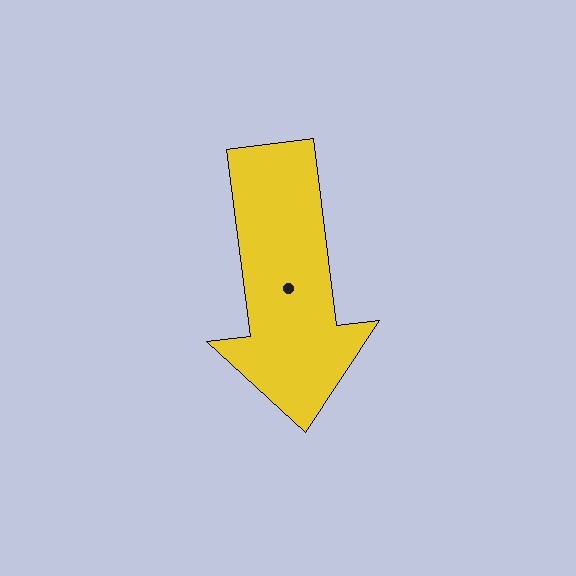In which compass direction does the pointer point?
South.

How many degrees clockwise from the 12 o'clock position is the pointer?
Approximately 173 degrees.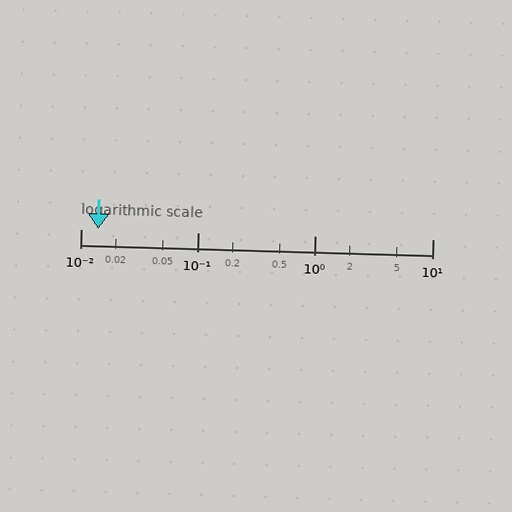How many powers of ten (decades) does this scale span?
The scale spans 3 decades, from 0.01 to 10.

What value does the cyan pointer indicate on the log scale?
The pointer indicates approximately 0.014.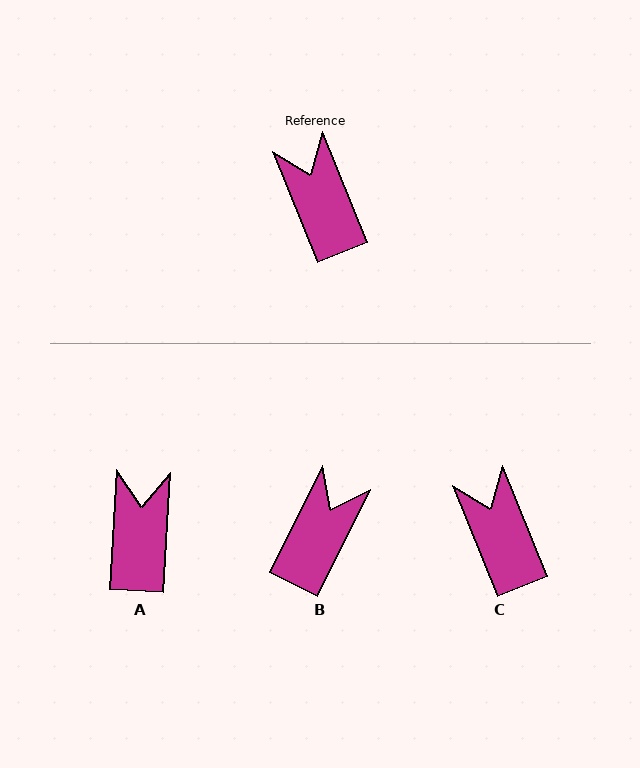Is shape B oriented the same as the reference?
No, it is off by about 48 degrees.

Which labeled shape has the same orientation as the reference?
C.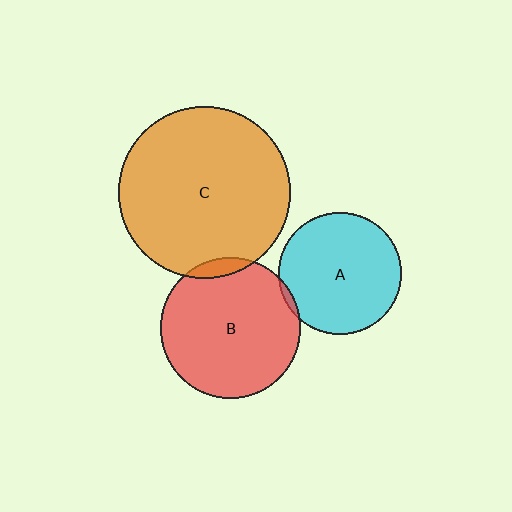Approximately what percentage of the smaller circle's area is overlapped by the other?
Approximately 5%.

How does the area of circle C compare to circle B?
Approximately 1.5 times.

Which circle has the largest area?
Circle C (orange).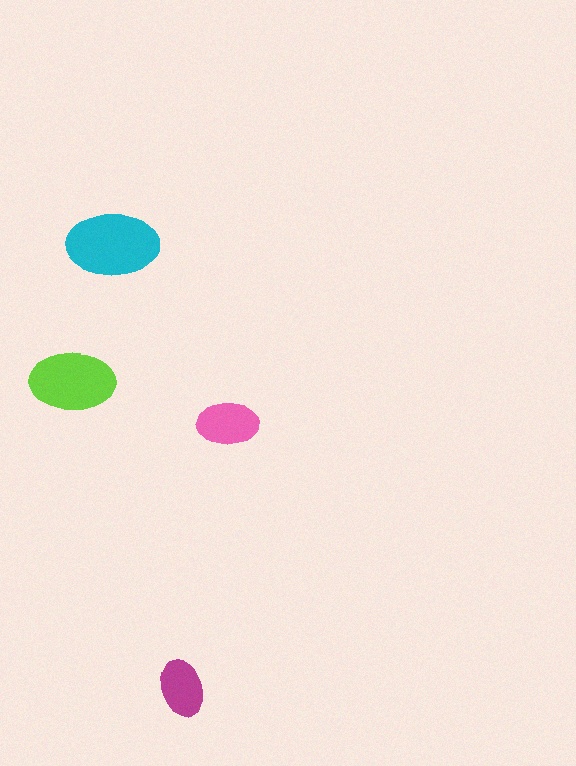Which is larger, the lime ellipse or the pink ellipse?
The lime one.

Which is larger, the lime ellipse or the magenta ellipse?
The lime one.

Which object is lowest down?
The magenta ellipse is bottommost.